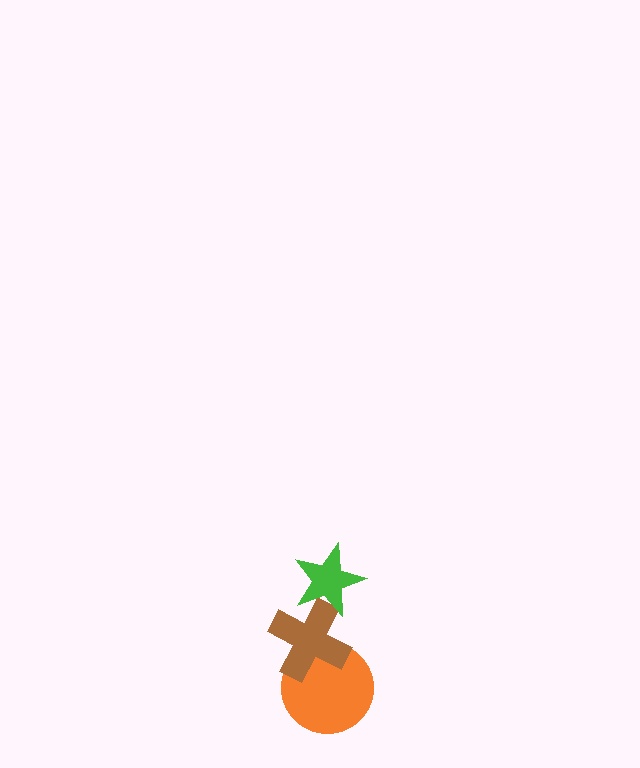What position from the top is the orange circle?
The orange circle is 3rd from the top.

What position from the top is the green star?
The green star is 1st from the top.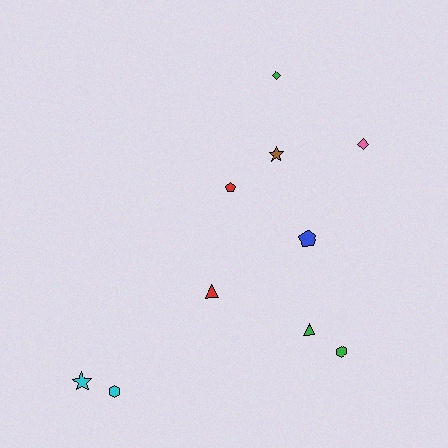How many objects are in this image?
There are 10 objects.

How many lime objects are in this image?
There are no lime objects.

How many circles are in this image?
There are no circles.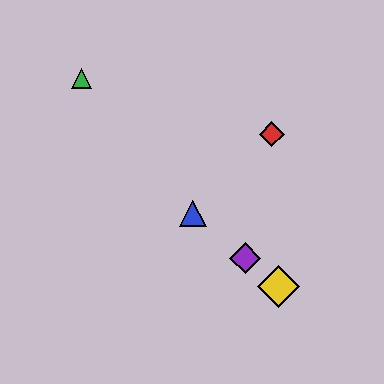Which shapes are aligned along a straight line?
The blue triangle, the yellow diamond, the purple diamond are aligned along a straight line.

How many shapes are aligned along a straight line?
3 shapes (the blue triangle, the yellow diamond, the purple diamond) are aligned along a straight line.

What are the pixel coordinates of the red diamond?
The red diamond is at (272, 134).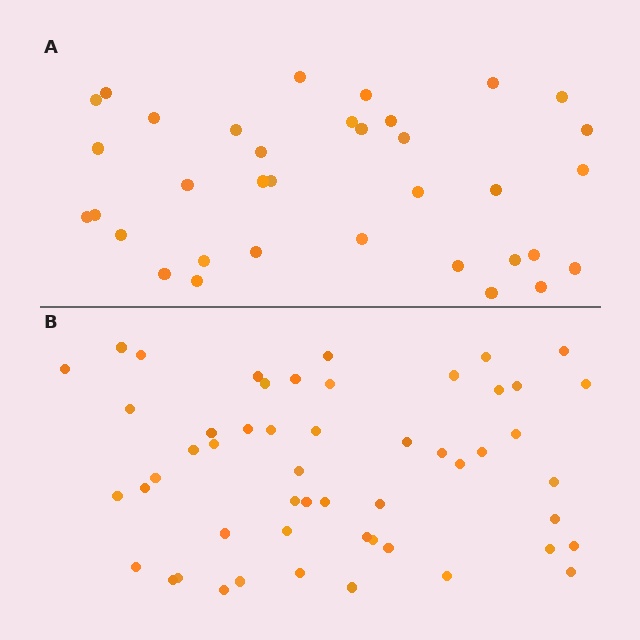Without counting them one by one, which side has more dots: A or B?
Region B (the bottom region) has more dots.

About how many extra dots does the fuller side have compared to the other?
Region B has approximately 15 more dots than region A.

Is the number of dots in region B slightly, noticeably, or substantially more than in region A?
Region B has substantially more. The ratio is roughly 1.5 to 1.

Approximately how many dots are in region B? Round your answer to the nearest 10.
About 50 dots. (The exact count is 52, which rounds to 50.)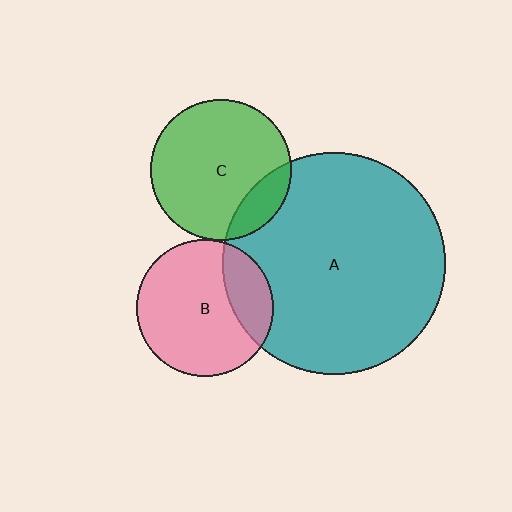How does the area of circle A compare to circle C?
Approximately 2.5 times.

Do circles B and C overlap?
Yes.